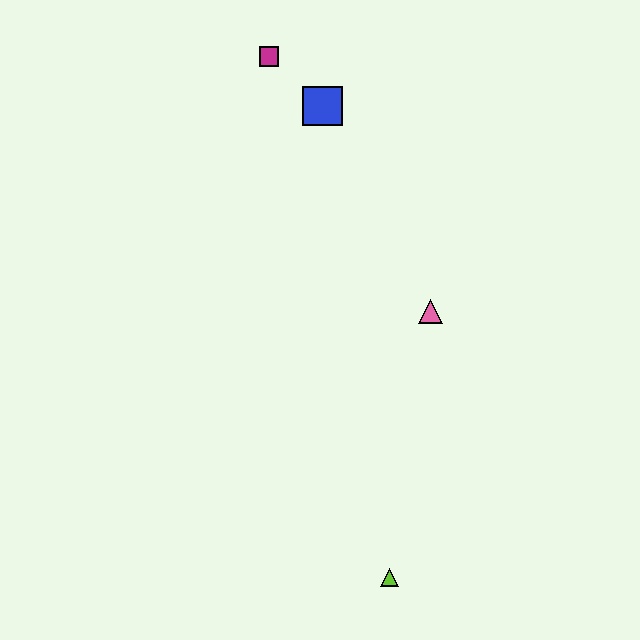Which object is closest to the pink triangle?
The blue square is closest to the pink triangle.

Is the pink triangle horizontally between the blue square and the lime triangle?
No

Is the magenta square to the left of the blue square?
Yes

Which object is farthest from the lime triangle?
The magenta square is farthest from the lime triangle.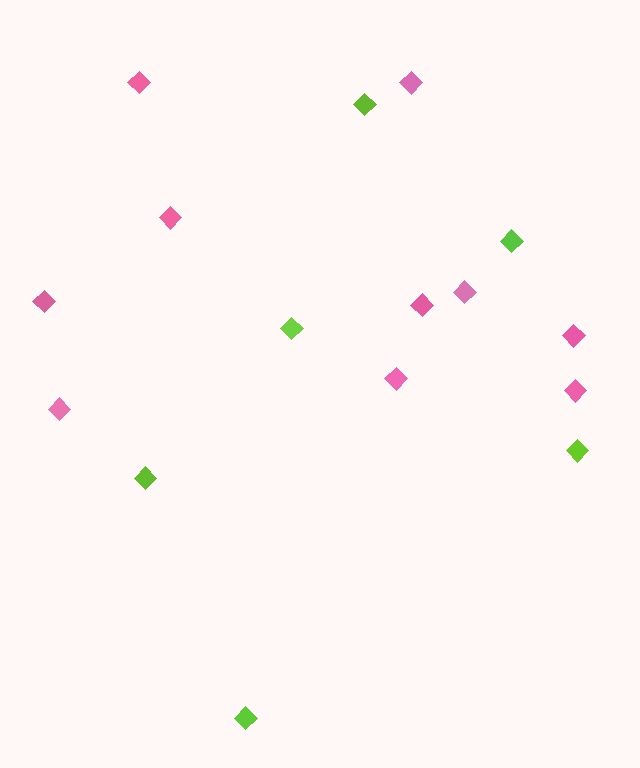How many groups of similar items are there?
There are 2 groups: one group of lime diamonds (6) and one group of pink diamonds (10).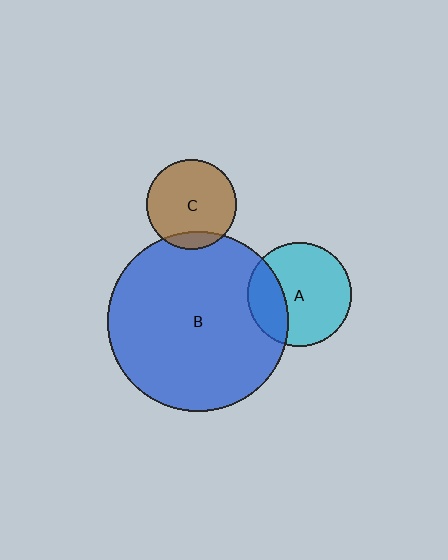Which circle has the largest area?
Circle B (blue).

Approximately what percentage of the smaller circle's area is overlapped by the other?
Approximately 10%.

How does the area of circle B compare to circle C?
Approximately 4.0 times.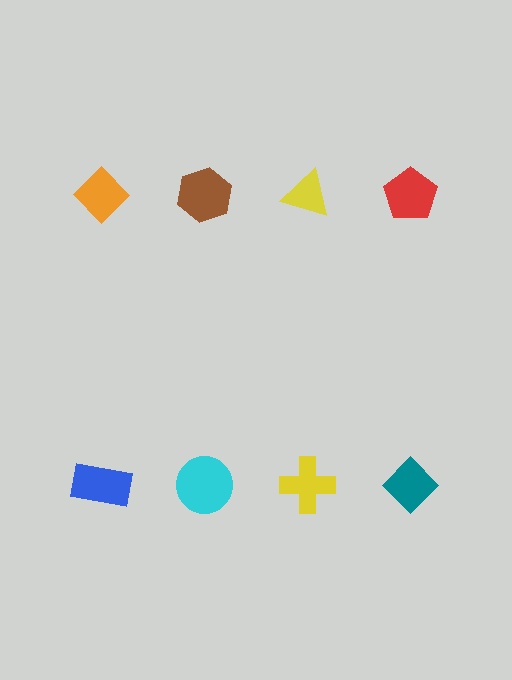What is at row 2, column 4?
A teal diamond.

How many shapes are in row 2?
4 shapes.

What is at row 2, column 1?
A blue rectangle.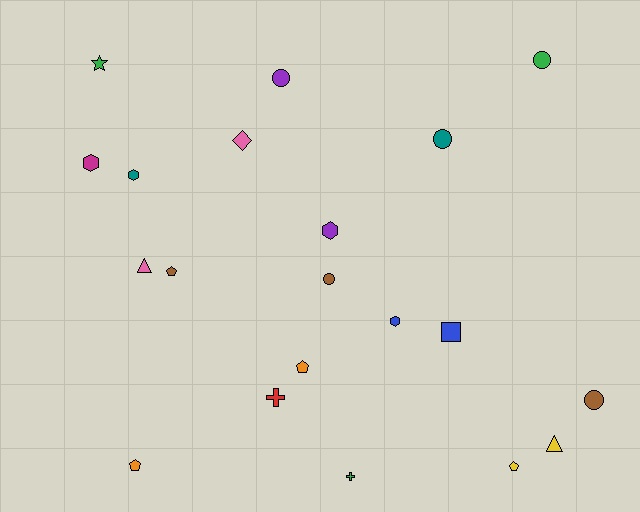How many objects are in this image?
There are 20 objects.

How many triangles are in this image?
There are 2 triangles.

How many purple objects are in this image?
There are 2 purple objects.